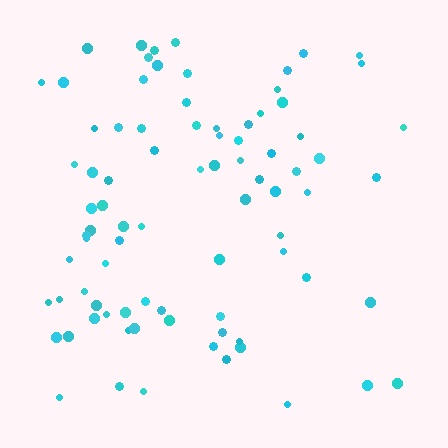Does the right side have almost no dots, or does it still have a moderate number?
Still a moderate number, just noticeably fewer than the left.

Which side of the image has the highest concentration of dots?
The left.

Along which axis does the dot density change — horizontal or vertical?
Horizontal.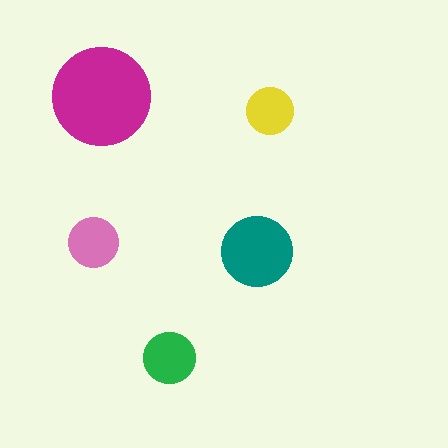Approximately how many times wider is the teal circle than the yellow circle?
About 1.5 times wider.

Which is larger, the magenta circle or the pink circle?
The magenta one.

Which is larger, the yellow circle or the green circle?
The green one.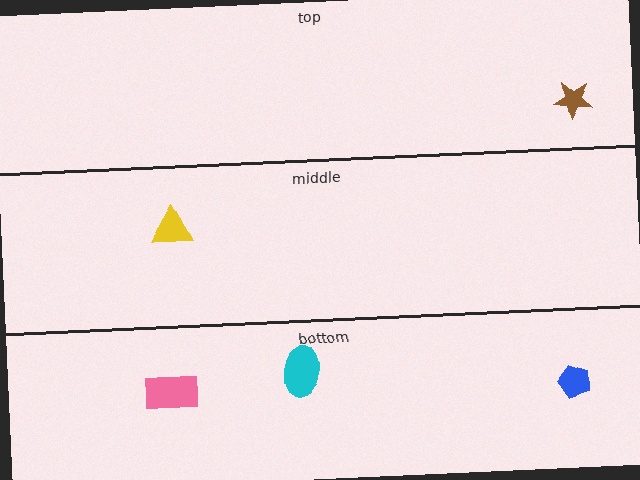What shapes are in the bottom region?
The pink rectangle, the blue pentagon, the cyan ellipse.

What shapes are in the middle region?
The yellow triangle.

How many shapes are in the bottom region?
3.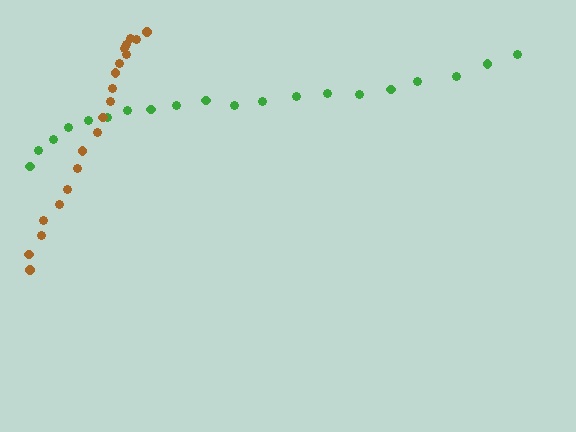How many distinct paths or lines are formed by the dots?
There are 2 distinct paths.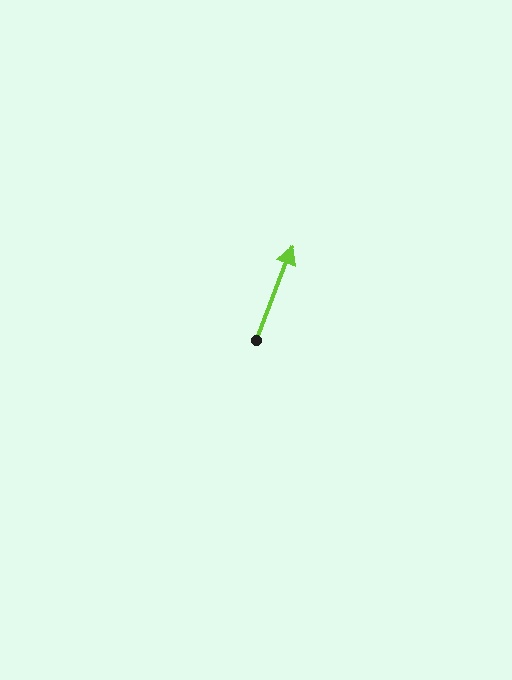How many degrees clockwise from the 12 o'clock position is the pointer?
Approximately 21 degrees.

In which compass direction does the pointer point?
North.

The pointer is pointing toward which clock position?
Roughly 1 o'clock.